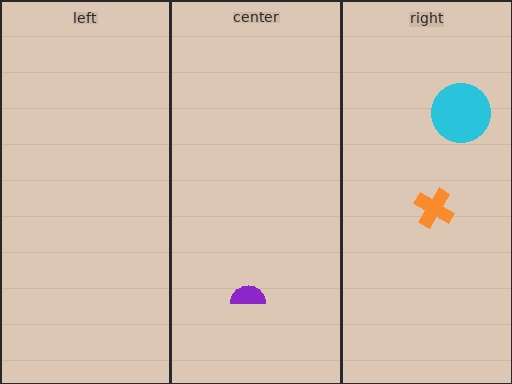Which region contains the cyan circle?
The right region.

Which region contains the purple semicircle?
The center region.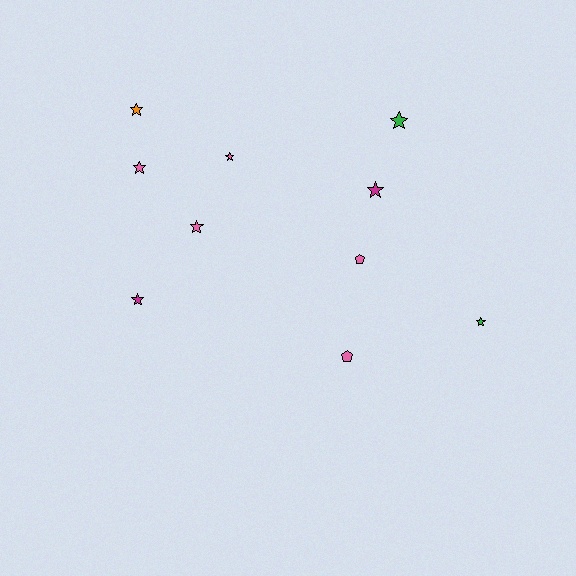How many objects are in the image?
There are 10 objects.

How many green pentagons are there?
There are no green pentagons.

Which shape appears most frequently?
Star, with 8 objects.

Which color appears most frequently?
Pink, with 5 objects.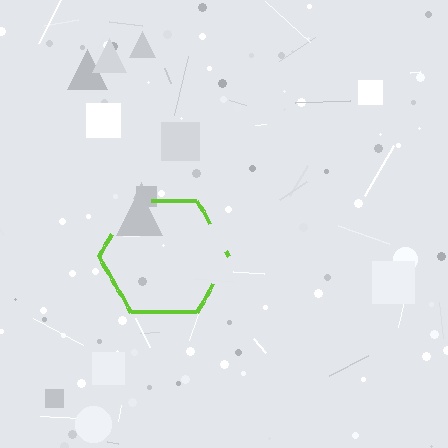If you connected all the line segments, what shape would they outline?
They would outline a hexagon.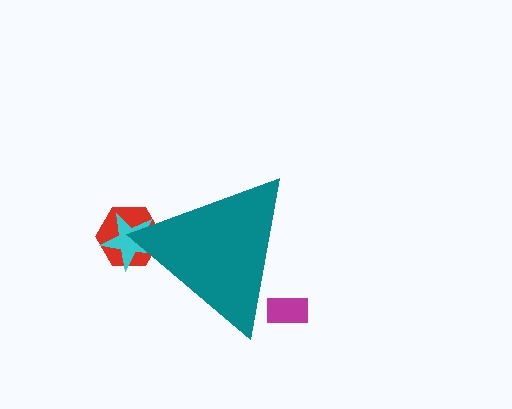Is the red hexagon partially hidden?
Yes, the red hexagon is partially hidden behind the teal triangle.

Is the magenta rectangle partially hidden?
Yes, the magenta rectangle is partially hidden behind the teal triangle.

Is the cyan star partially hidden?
Yes, the cyan star is partially hidden behind the teal triangle.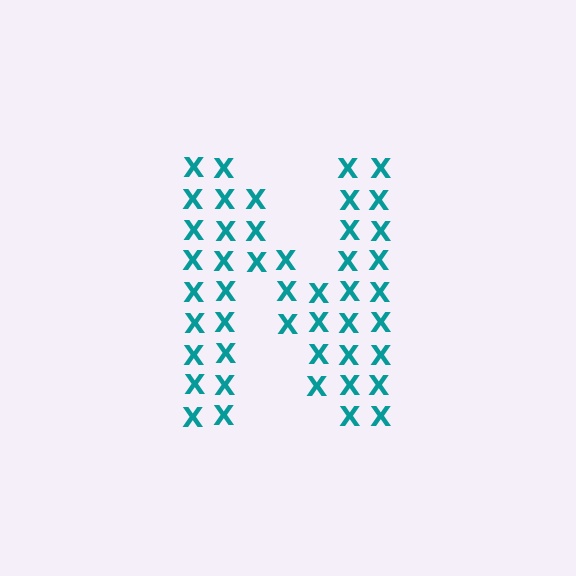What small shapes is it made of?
It is made of small letter X's.